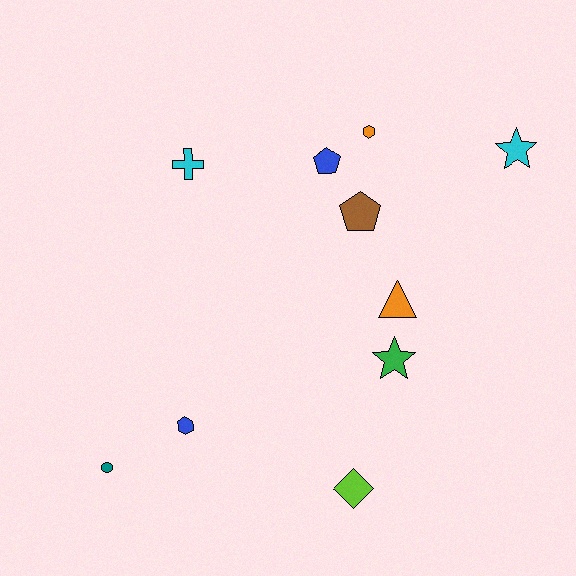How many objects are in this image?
There are 10 objects.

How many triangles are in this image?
There is 1 triangle.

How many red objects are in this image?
There are no red objects.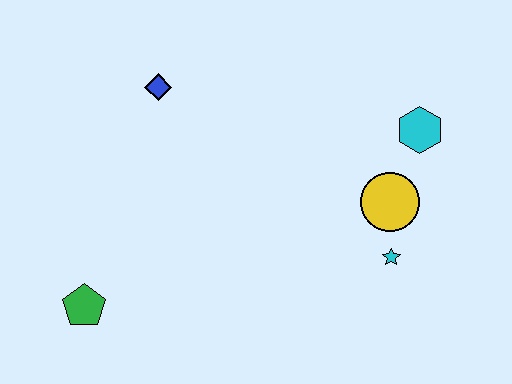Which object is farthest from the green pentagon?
The cyan hexagon is farthest from the green pentagon.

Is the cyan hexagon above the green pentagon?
Yes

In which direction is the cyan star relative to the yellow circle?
The cyan star is below the yellow circle.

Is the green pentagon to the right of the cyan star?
No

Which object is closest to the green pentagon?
The blue diamond is closest to the green pentagon.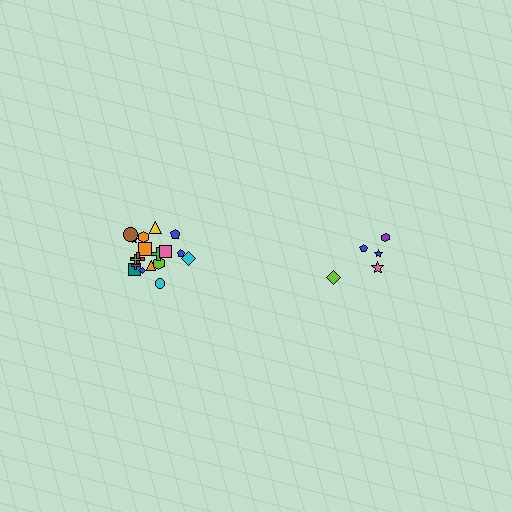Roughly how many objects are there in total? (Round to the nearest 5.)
Roughly 25 objects in total.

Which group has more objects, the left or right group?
The left group.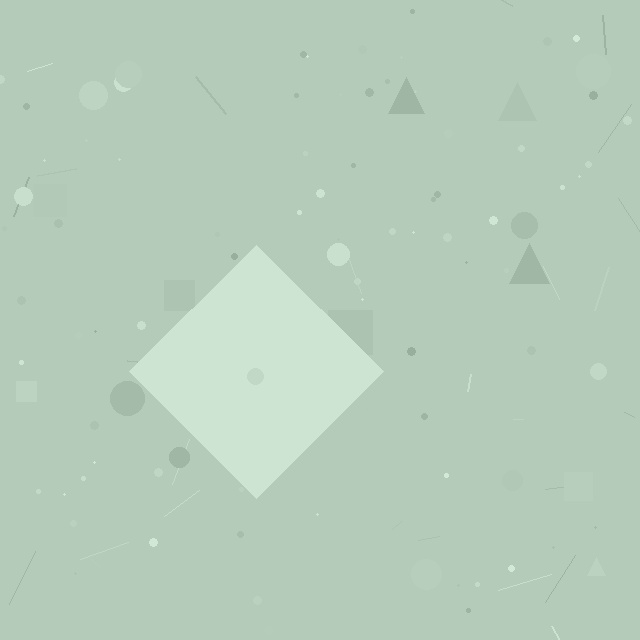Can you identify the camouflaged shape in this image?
The camouflaged shape is a diamond.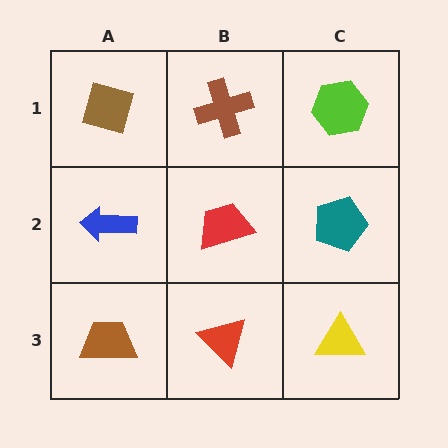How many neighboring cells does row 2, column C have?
3.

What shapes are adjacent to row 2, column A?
A brown diamond (row 1, column A), a brown trapezoid (row 3, column A), a red trapezoid (row 2, column B).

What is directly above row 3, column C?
A teal pentagon.